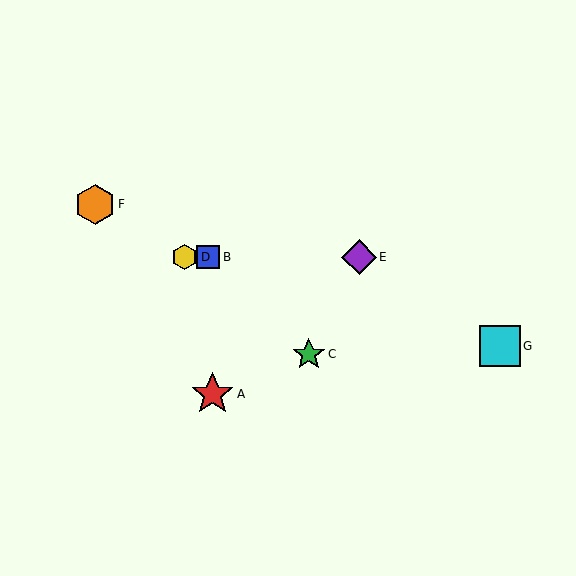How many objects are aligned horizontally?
3 objects (B, D, E) are aligned horizontally.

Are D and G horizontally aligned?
No, D is at y≈257 and G is at y≈346.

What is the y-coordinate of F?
Object F is at y≈204.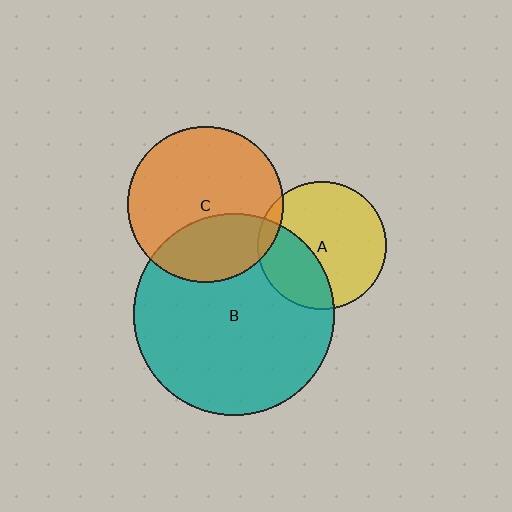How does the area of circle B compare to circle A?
Approximately 2.5 times.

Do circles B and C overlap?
Yes.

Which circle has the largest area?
Circle B (teal).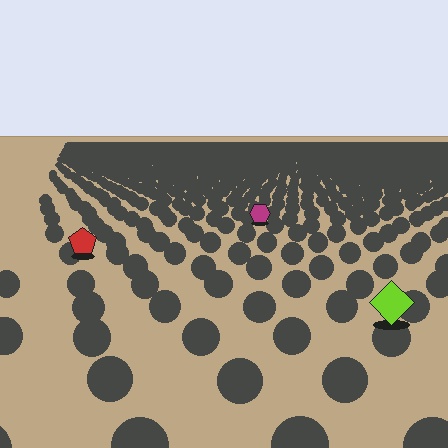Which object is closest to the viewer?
The lime diamond is closest. The texture marks near it are larger and more spread out.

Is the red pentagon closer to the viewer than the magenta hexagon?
Yes. The red pentagon is closer — you can tell from the texture gradient: the ground texture is coarser near it.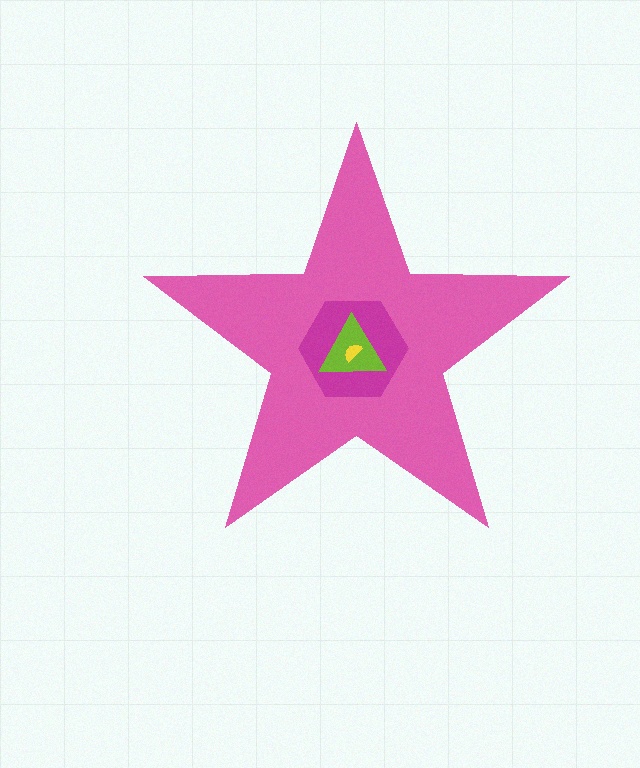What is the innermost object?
The yellow semicircle.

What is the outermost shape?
The pink star.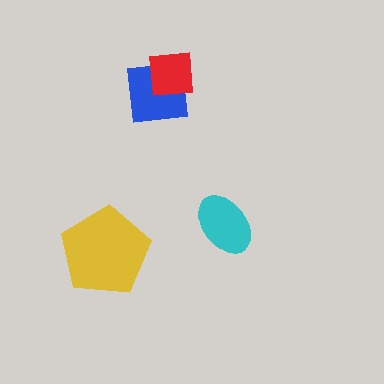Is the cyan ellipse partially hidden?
No, no other shape covers it.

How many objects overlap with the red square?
1 object overlaps with the red square.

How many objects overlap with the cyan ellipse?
0 objects overlap with the cyan ellipse.